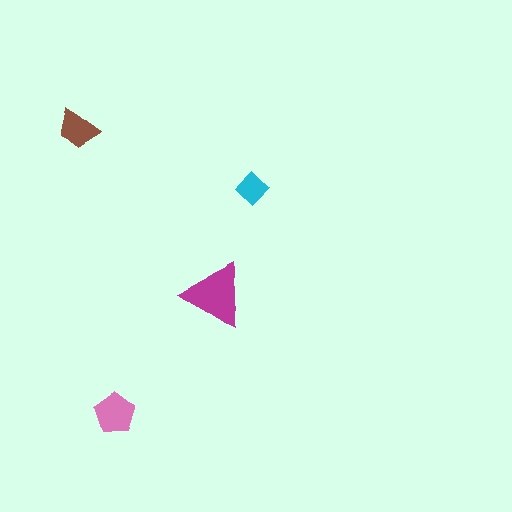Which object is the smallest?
The cyan diamond.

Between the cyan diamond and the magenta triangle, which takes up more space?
The magenta triangle.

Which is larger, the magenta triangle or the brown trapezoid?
The magenta triangle.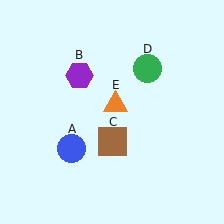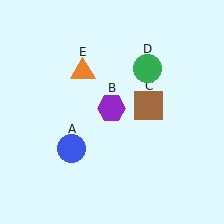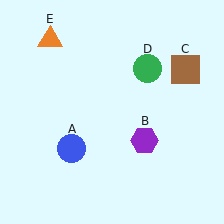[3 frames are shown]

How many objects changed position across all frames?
3 objects changed position: purple hexagon (object B), brown square (object C), orange triangle (object E).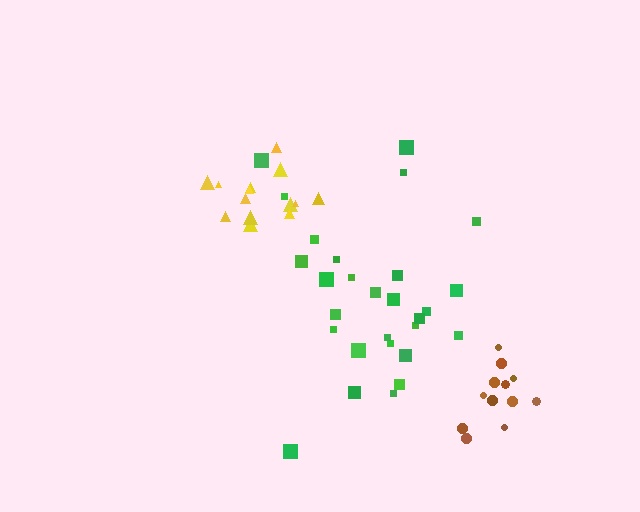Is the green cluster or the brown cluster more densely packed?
Brown.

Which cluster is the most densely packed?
Brown.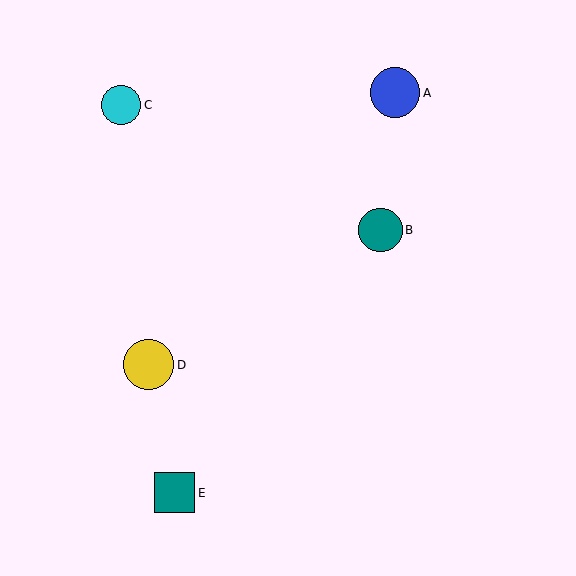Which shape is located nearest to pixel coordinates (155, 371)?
The yellow circle (labeled D) at (149, 365) is nearest to that location.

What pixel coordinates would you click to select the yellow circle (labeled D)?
Click at (149, 365) to select the yellow circle D.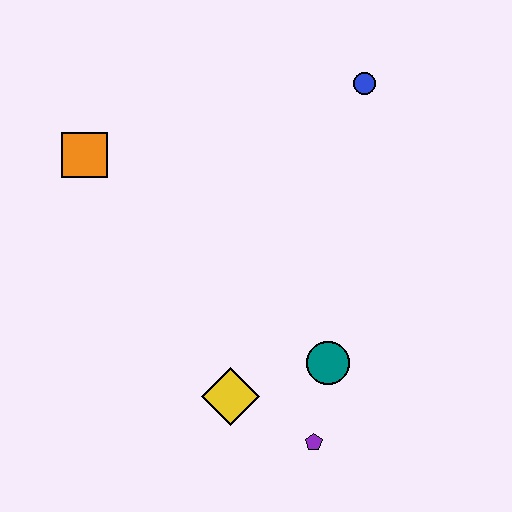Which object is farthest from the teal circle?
The orange square is farthest from the teal circle.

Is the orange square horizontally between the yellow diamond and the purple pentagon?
No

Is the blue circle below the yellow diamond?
No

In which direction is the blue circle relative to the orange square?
The blue circle is to the right of the orange square.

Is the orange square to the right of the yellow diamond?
No